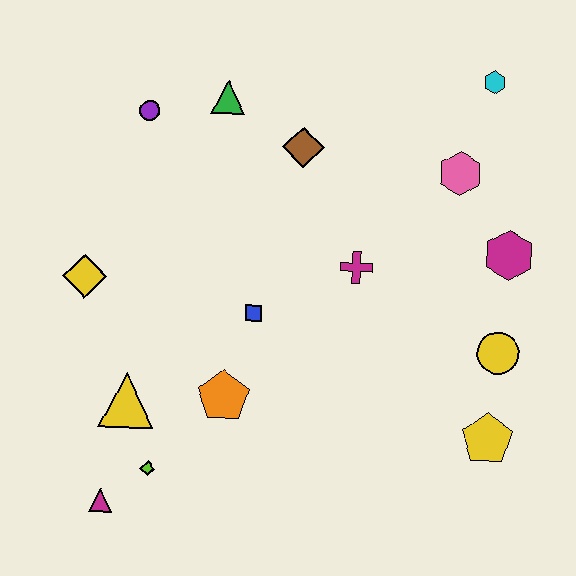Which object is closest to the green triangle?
The purple circle is closest to the green triangle.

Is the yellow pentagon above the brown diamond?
No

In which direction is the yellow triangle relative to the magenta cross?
The yellow triangle is to the left of the magenta cross.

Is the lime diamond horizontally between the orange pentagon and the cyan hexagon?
No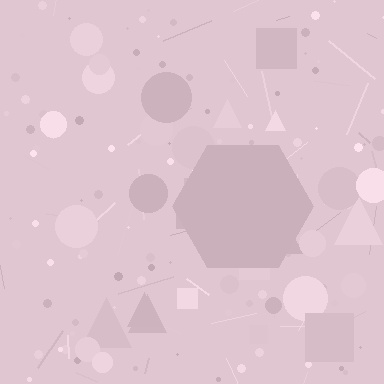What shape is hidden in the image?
A hexagon is hidden in the image.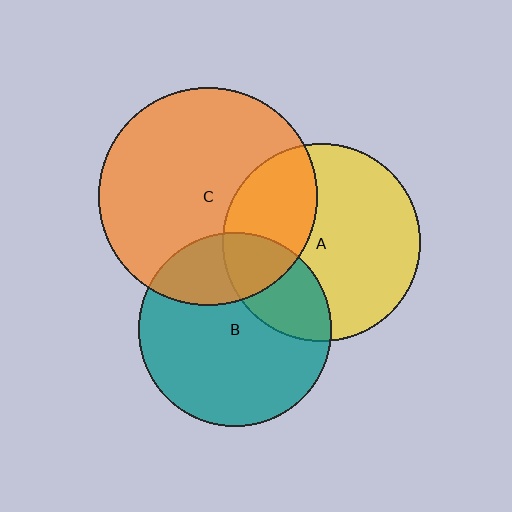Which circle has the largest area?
Circle C (orange).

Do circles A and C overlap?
Yes.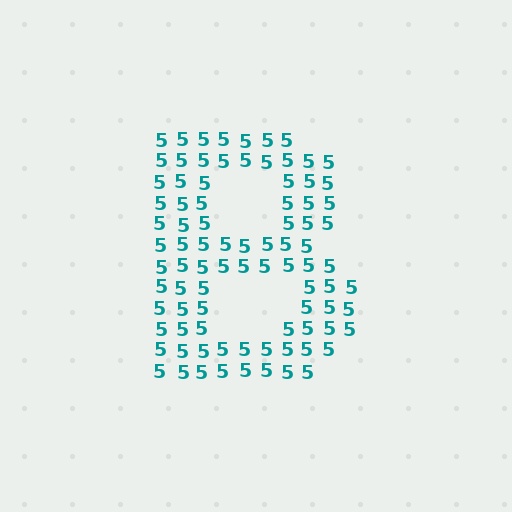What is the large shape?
The large shape is the letter B.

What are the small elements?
The small elements are digit 5's.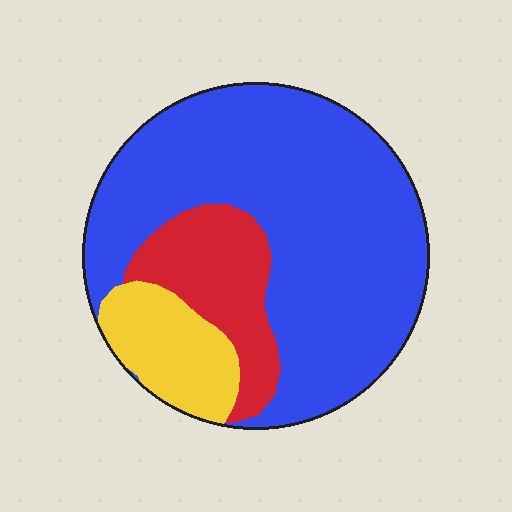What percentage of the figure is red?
Red covers roughly 15% of the figure.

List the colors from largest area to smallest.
From largest to smallest: blue, red, yellow.